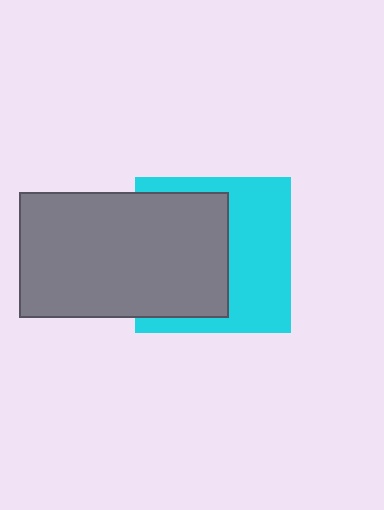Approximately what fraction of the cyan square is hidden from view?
Roughly 49% of the cyan square is hidden behind the gray rectangle.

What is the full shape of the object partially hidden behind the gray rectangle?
The partially hidden object is a cyan square.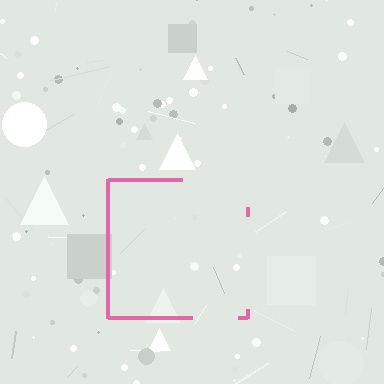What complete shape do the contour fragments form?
The contour fragments form a square.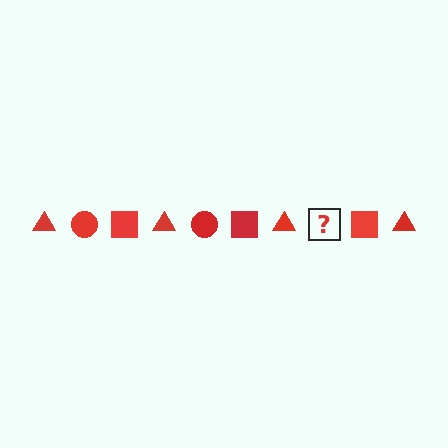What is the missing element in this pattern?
The missing element is a red circle.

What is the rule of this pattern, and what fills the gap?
The rule is that the pattern cycles through triangle, circle, square shapes in red. The gap should be filled with a red circle.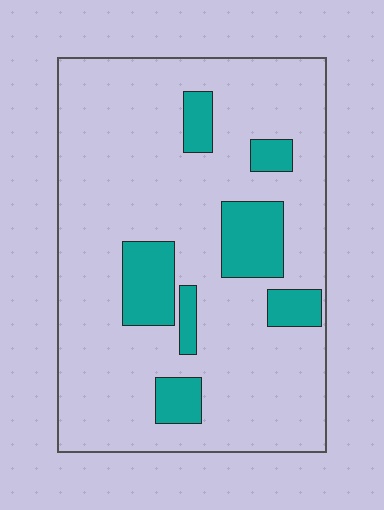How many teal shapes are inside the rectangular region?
7.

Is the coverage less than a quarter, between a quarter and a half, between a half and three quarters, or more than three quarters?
Less than a quarter.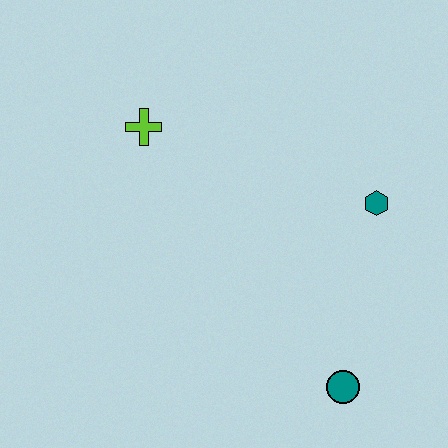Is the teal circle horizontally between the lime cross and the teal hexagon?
Yes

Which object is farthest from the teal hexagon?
The lime cross is farthest from the teal hexagon.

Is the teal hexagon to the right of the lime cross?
Yes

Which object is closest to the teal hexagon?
The teal circle is closest to the teal hexagon.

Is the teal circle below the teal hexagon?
Yes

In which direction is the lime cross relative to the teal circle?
The lime cross is above the teal circle.